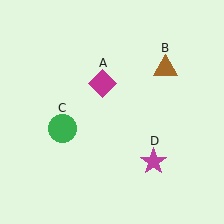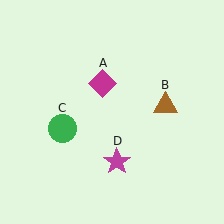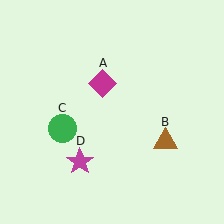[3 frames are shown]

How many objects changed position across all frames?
2 objects changed position: brown triangle (object B), magenta star (object D).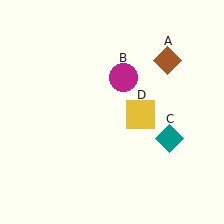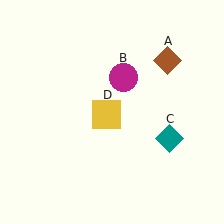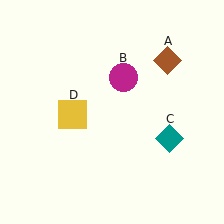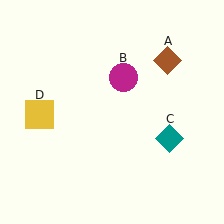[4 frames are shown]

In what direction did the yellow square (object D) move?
The yellow square (object D) moved left.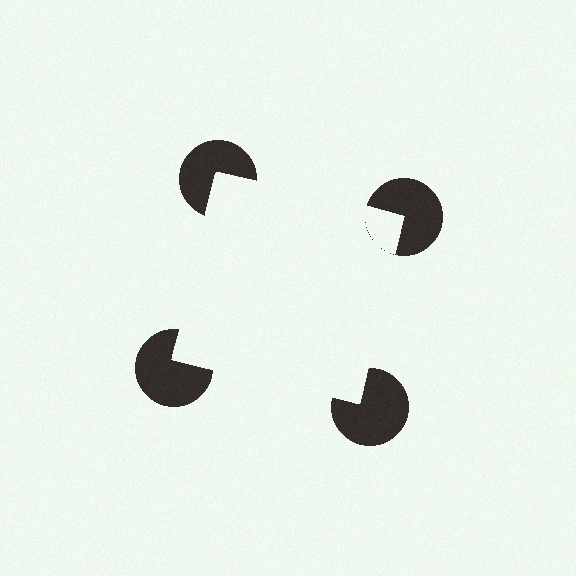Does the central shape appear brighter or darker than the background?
It typically appears slightly brighter than the background, even though no actual brightness change is drawn.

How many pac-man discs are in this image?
There are 4 — one at each vertex of the illusory square.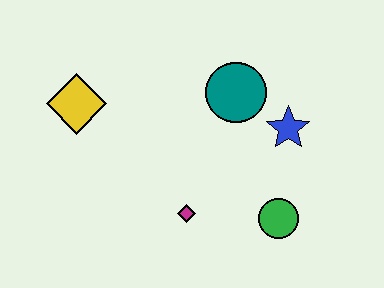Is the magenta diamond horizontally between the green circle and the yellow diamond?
Yes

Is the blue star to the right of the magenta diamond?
Yes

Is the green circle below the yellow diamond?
Yes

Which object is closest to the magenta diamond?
The green circle is closest to the magenta diamond.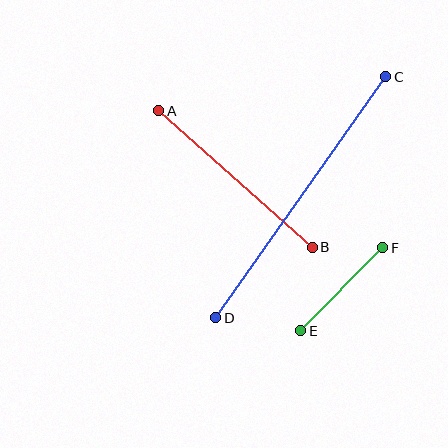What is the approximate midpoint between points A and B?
The midpoint is at approximately (236, 179) pixels.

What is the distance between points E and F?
The distance is approximately 117 pixels.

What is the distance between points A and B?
The distance is approximately 205 pixels.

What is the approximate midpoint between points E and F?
The midpoint is at approximately (342, 289) pixels.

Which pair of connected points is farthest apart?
Points C and D are farthest apart.